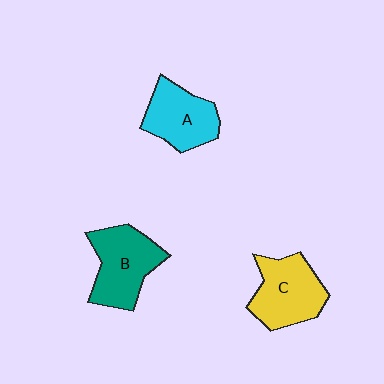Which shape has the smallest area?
Shape A (cyan).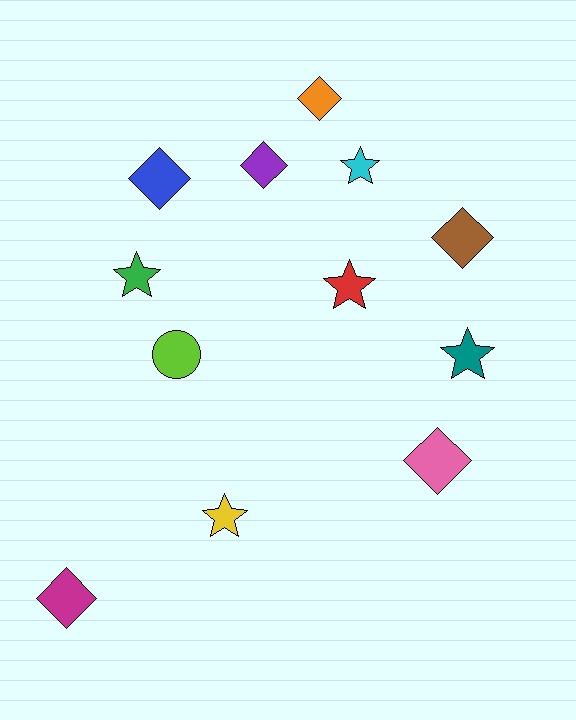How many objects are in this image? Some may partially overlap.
There are 12 objects.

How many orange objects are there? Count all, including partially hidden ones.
There is 1 orange object.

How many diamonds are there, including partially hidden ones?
There are 6 diamonds.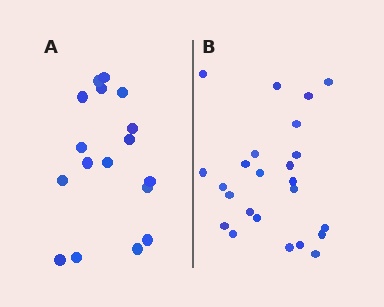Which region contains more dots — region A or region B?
Region B (the right region) has more dots.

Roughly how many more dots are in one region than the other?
Region B has roughly 8 or so more dots than region A.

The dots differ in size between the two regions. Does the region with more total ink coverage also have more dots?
No. Region A has more total ink coverage because its dots are larger, but region B actually contains more individual dots. Total area can be misleading — the number of items is what matters here.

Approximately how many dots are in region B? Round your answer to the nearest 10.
About 20 dots. (The exact count is 24, which rounds to 20.)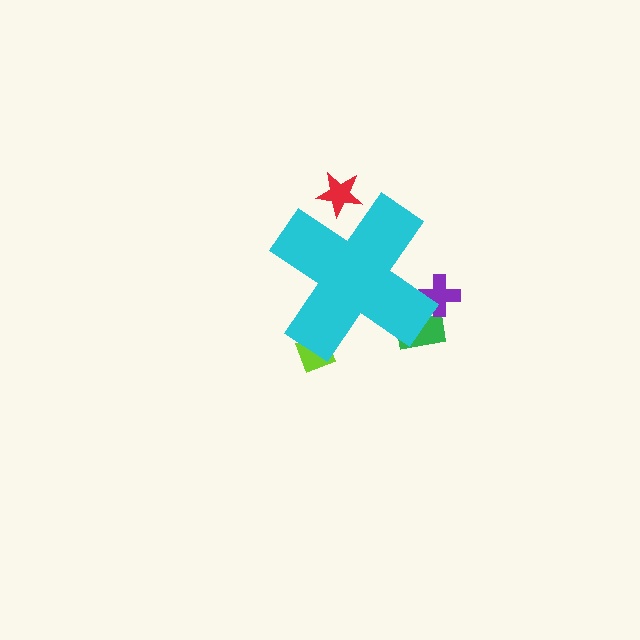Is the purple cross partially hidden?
Yes, the purple cross is partially hidden behind the cyan cross.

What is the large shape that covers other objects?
A cyan cross.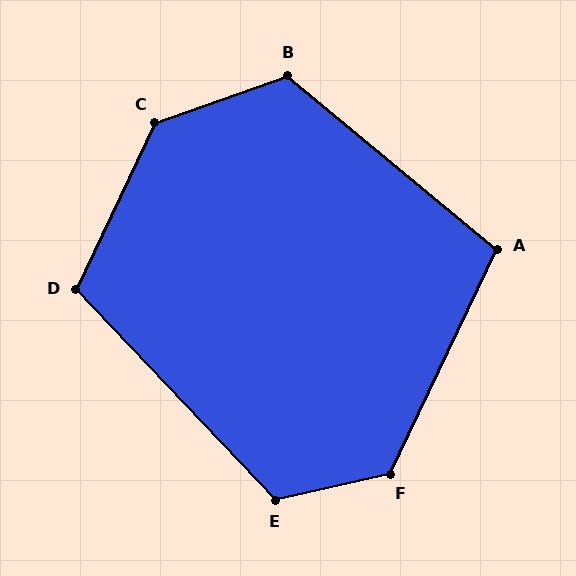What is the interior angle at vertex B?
Approximately 121 degrees (obtuse).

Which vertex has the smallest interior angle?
A, at approximately 104 degrees.